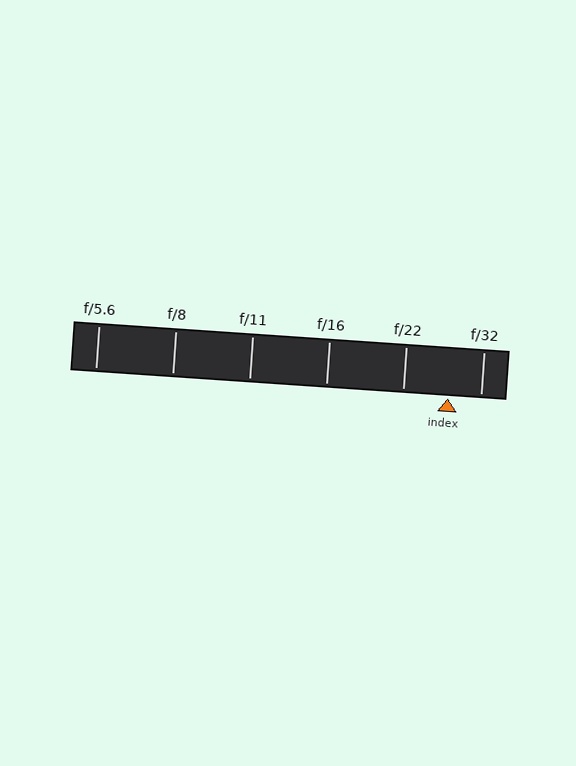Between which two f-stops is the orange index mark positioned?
The index mark is between f/22 and f/32.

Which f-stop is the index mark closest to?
The index mark is closest to f/32.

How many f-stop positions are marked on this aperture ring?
There are 6 f-stop positions marked.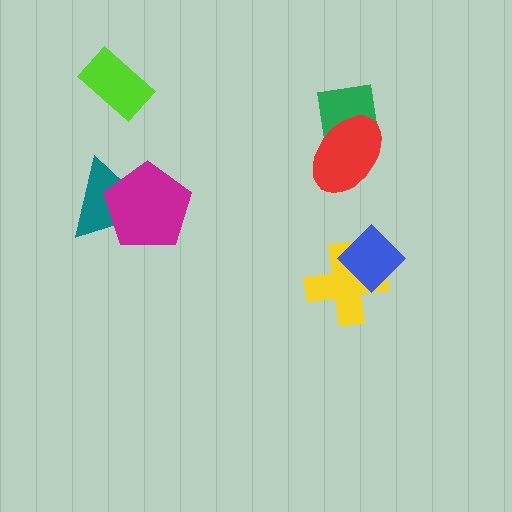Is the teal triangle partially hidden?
Yes, it is partially covered by another shape.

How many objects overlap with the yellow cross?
1 object overlaps with the yellow cross.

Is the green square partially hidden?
Yes, it is partially covered by another shape.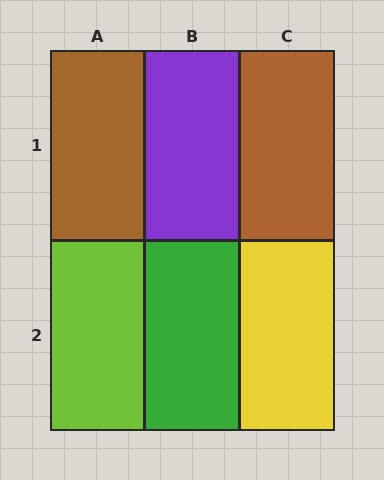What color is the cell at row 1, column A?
Brown.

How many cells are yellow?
1 cell is yellow.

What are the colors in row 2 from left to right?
Lime, green, yellow.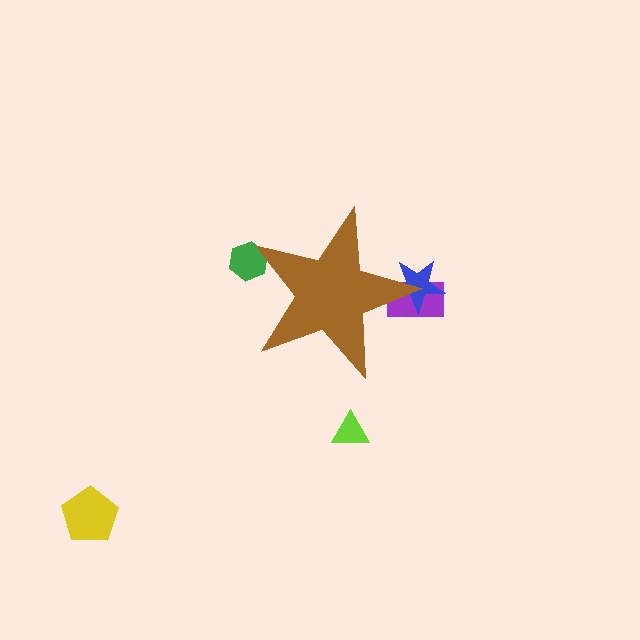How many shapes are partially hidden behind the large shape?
3 shapes are partially hidden.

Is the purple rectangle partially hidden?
Yes, the purple rectangle is partially hidden behind the brown star.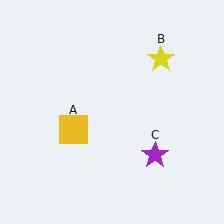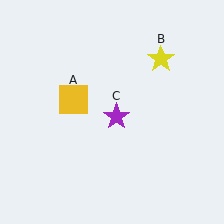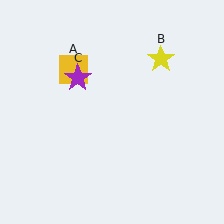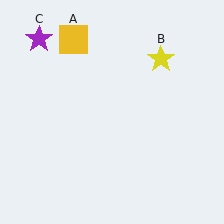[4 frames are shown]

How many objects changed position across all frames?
2 objects changed position: yellow square (object A), purple star (object C).